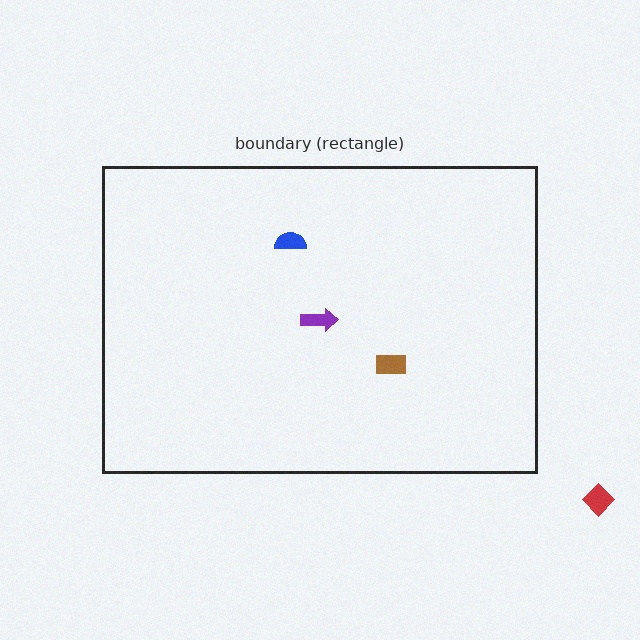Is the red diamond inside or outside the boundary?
Outside.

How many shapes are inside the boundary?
3 inside, 1 outside.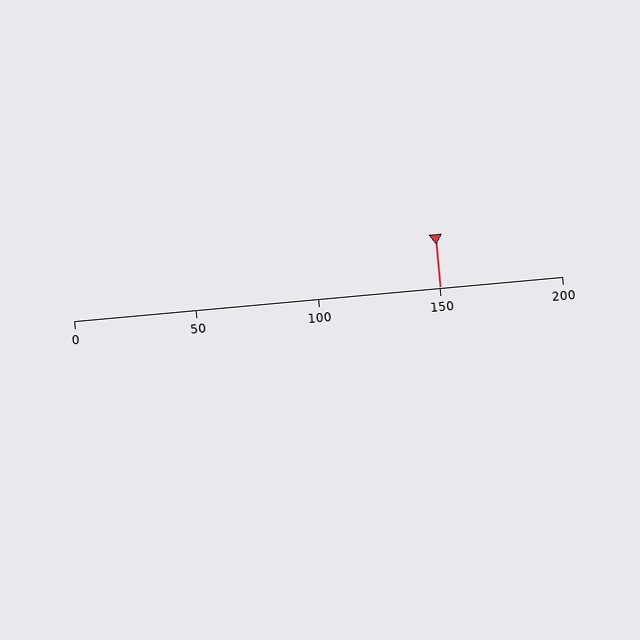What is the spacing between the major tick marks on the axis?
The major ticks are spaced 50 apart.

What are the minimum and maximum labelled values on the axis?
The axis runs from 0 to 200.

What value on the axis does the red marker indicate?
The marker indicates approximately 150.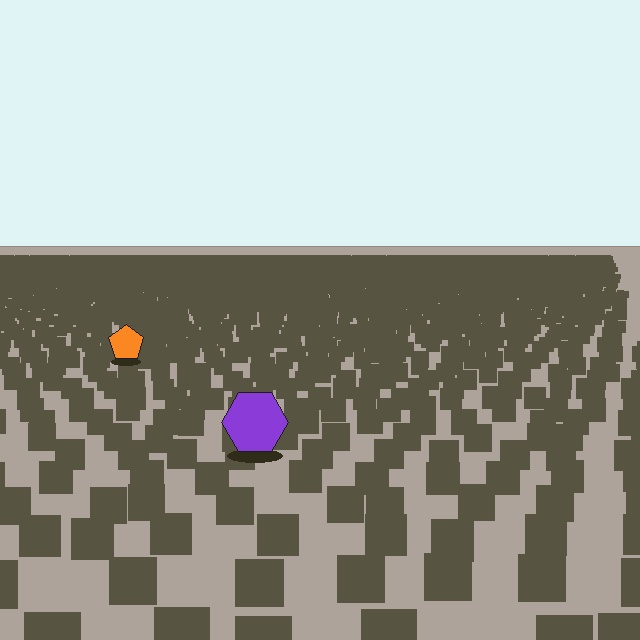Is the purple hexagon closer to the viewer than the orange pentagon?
Yes. The purple hexagon is closer — you can tell from the texture gradient: the ground texture is coarser near it.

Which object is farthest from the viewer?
The orange pentagon is farthest from the viewer. It appears smaller and the ground texture around it is denser.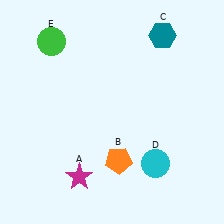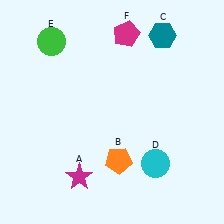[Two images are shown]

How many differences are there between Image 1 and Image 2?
There is 1 difference between the two images.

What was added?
A magenta pentagon (F) was added in Image 2.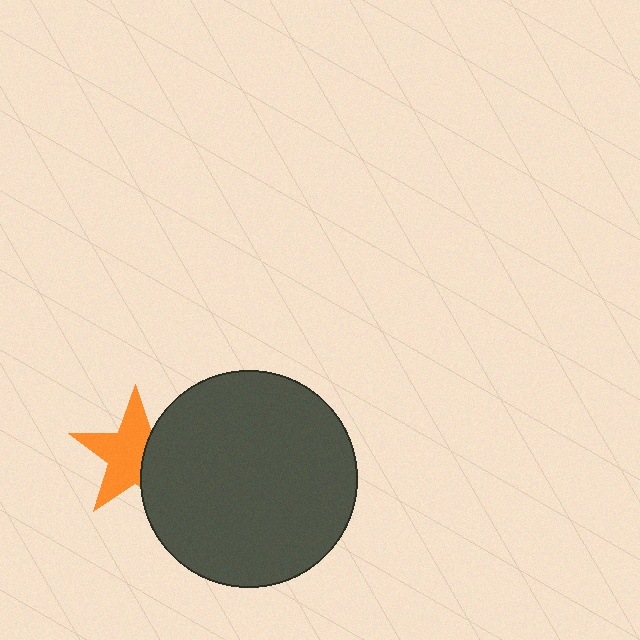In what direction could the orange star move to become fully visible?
The orange star could move left. That would shift it out from behind the dark gray circle entirely.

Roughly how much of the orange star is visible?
About half of it is visible (roughly 64%).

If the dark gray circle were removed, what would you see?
You would see the complete orange star.